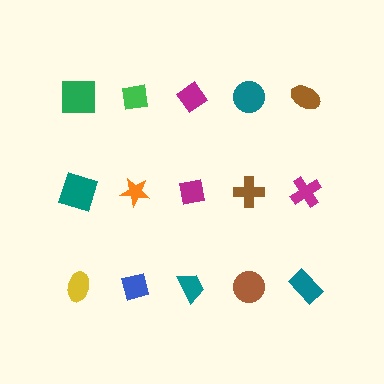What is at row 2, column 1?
A teal square.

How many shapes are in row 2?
5 shapes.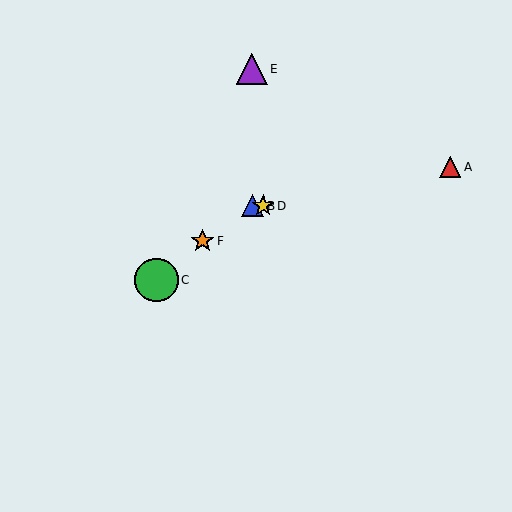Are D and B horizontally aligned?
Yes, both are at y≈206.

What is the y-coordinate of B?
Object B is at y≈206.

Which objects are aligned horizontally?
Objects B, D are aligned horizontally.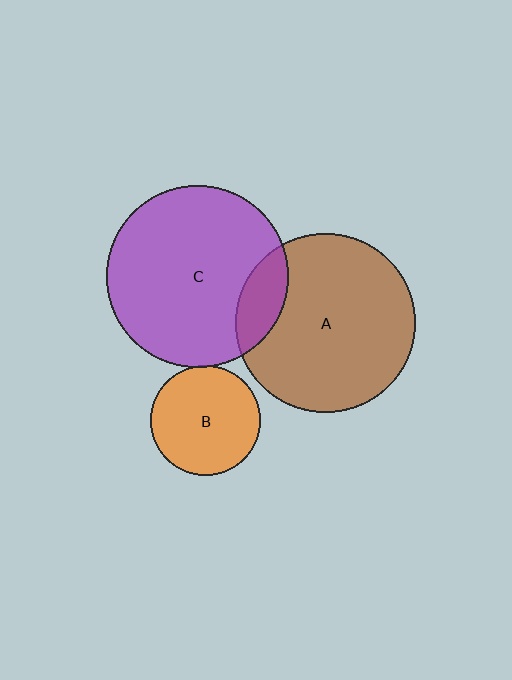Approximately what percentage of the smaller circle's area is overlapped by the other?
Approximately 5%.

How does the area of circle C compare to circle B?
Approximately 2.7 times.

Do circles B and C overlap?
Yes.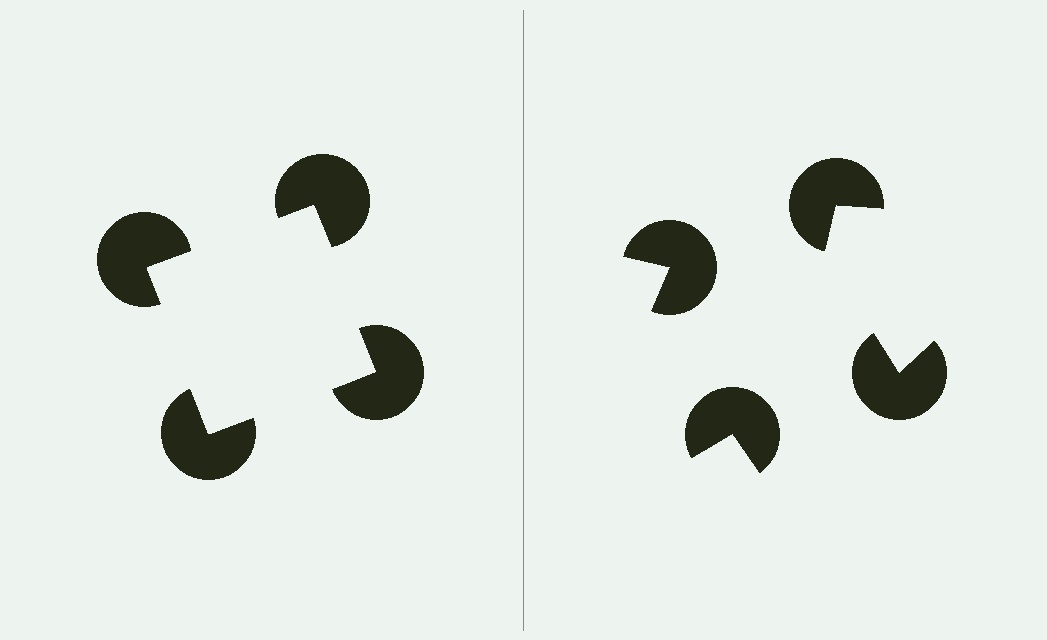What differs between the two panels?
The pac-man discs are positioned identically on both sides; only the wedge orientations differ. On the left they align to a square; on the right they are misaligned.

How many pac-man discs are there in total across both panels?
8 — 4 on each side.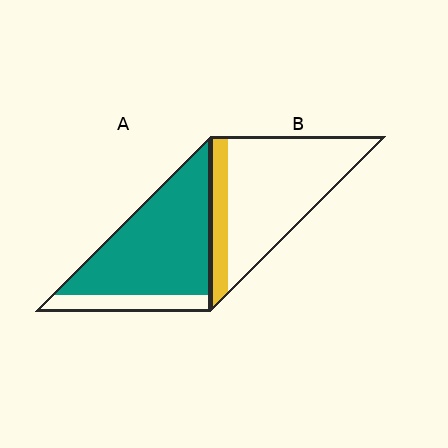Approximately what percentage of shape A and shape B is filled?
A is approximately 80% and B is approximately 20%.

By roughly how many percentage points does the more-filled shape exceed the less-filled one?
By roughly 60 percentage points (A over B).